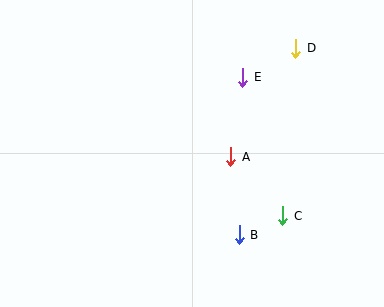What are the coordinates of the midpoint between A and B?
The midpoint between A and B is at (235, 196).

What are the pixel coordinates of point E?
Point E is at (243, 77).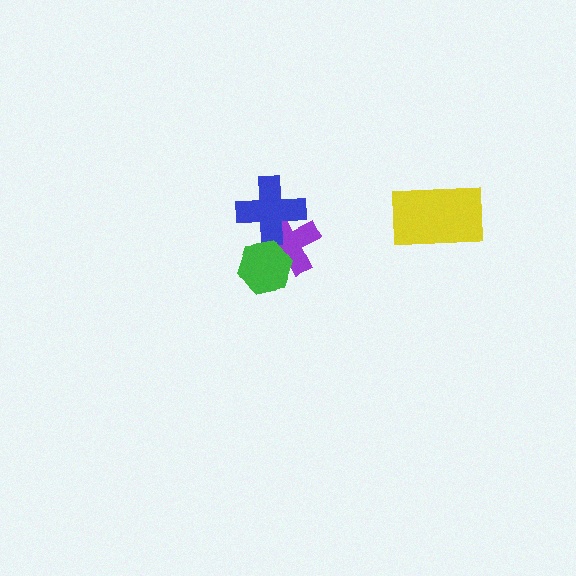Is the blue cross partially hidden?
Yes, it is partially covered by another shape.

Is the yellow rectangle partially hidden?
No, no other shape covers it.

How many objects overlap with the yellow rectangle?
0 objects overlap with the yellow rectangle.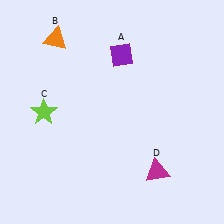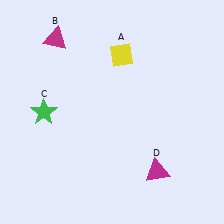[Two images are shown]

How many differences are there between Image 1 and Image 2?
There are 3 differences between the two images.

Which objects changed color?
A changed from purple to yellow. B changed from orange to magenta. C changed from lime to green.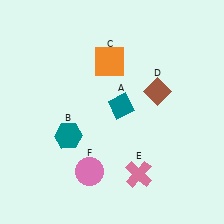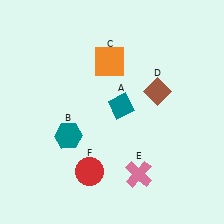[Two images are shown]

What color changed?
The circle (F) changed from pink in Image 1 to red in Image 2.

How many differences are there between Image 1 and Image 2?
There is 1 difference between the two images.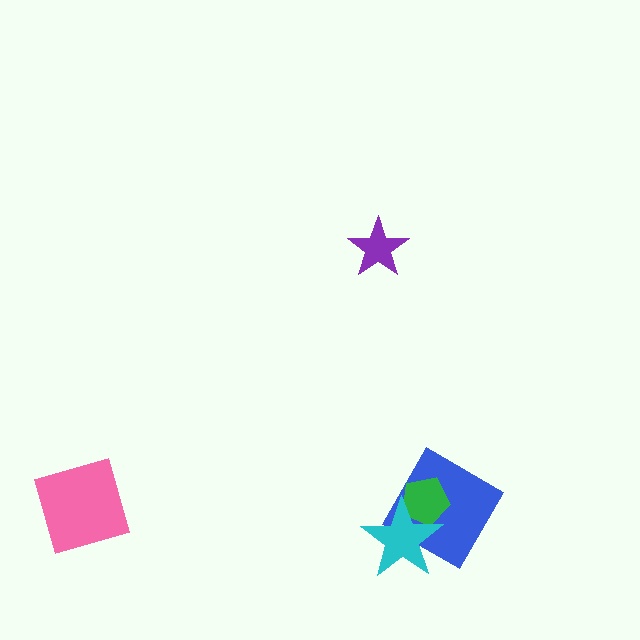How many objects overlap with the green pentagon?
2 objects overlap with the green pentagon.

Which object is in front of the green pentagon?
The cyan star is in front of the green pentagon.